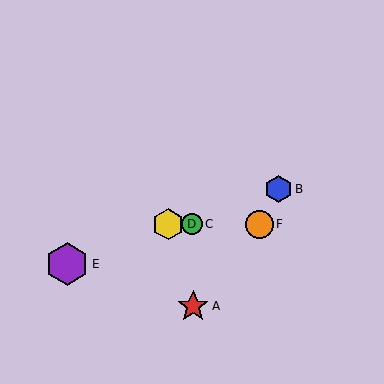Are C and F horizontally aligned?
Yes, both are at y≈224.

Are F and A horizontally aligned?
No, F is at y≈224 and A is at y≈306.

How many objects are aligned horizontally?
3 objects (C, D, F) are aligned horizontally.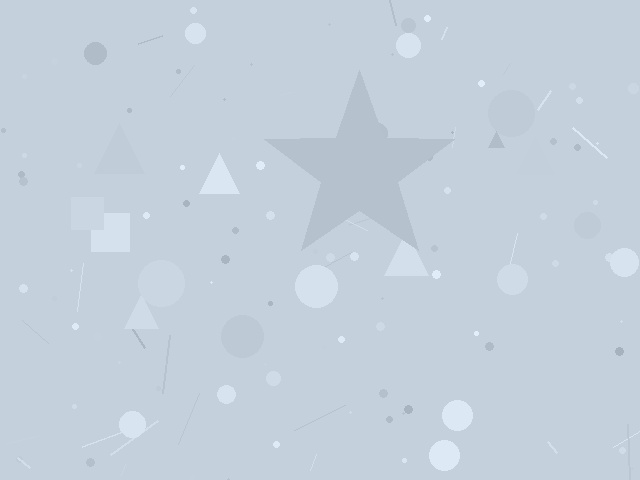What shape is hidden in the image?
A star is hidden in the image.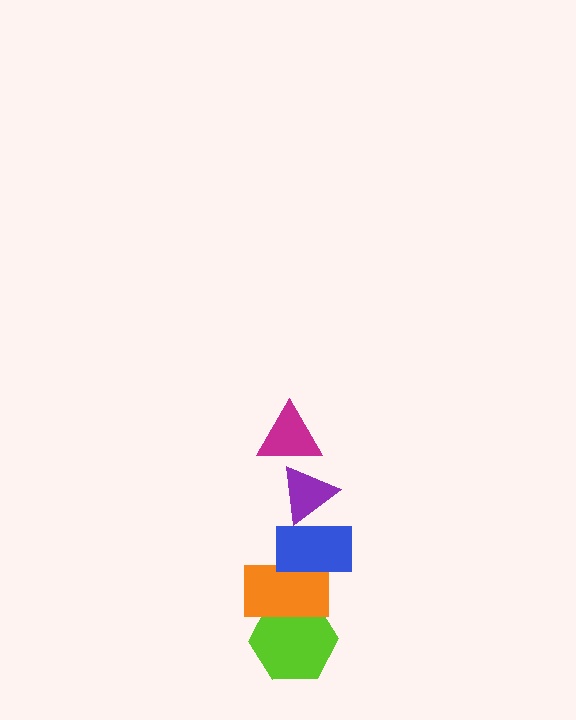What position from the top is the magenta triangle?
The magenta triangle is 1st from the top.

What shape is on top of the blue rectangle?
The purple triangle is on top of the blue rectangle.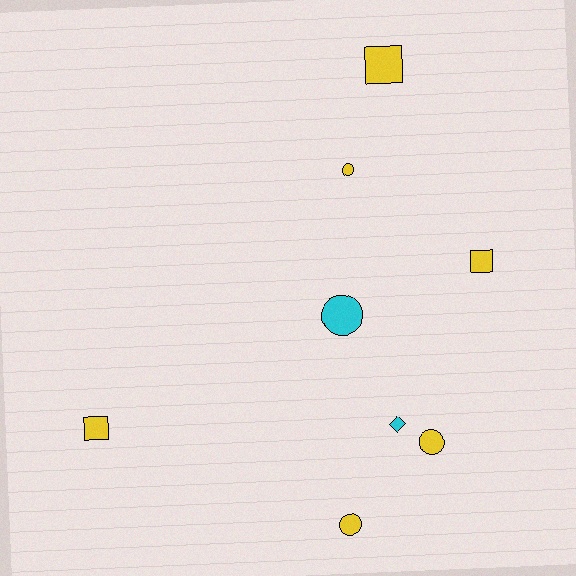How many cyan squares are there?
There are no cyan squares.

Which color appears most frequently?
Yellow, with 6 objects.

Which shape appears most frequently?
Circle, with 4 objects.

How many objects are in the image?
There are 8 objects.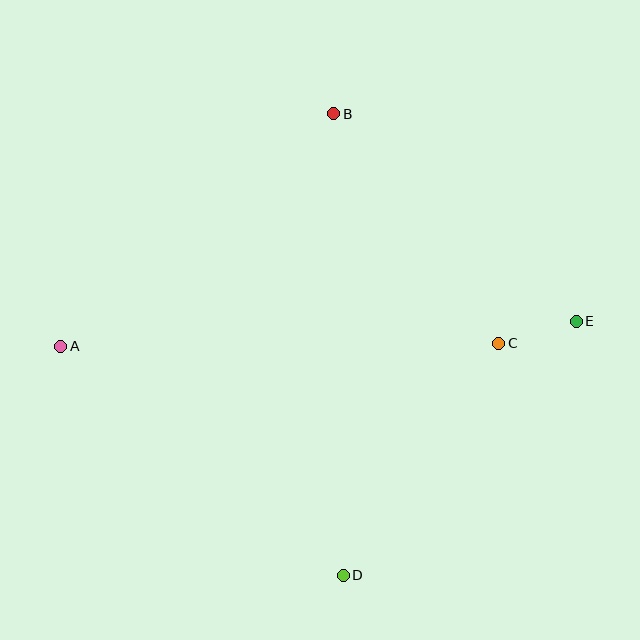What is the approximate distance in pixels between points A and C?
The distance between A and C is approximately 438 pixels.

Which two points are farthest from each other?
Points A and E are farthest from each other.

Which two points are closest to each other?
Points C and E are closest to each other.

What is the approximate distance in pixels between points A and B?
The distance between A and B is approximately 359 pixels.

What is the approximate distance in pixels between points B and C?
The distance between B and C is approximately 283 pixels.